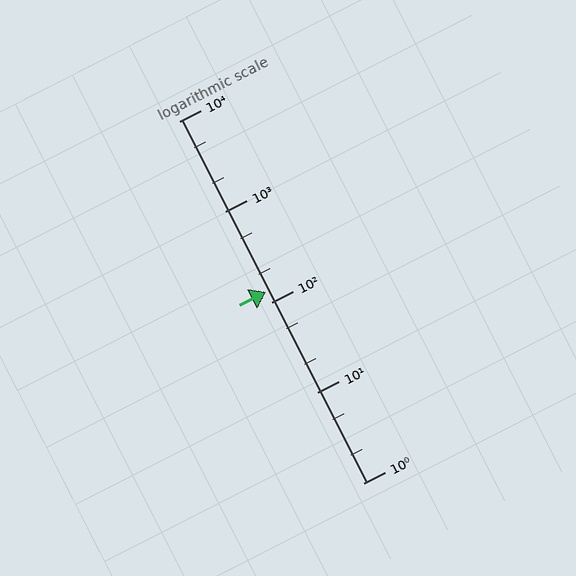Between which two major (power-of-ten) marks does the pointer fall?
The pointer is between 100 and 1000.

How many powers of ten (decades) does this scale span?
The scale spans 4 decades, from 1 to 10000.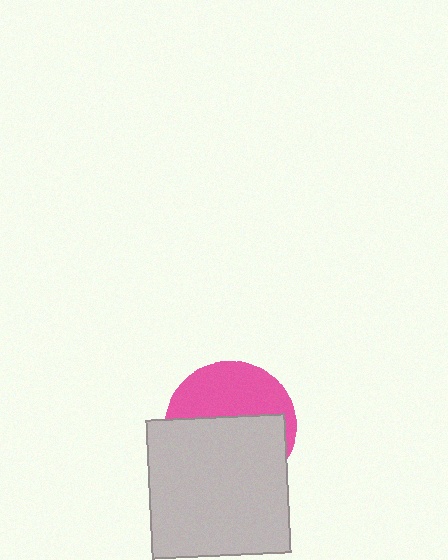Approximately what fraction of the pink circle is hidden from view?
Roughly 58% of the pink circle is hidden behind the light gray square.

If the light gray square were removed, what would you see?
You would see the complete pink circle.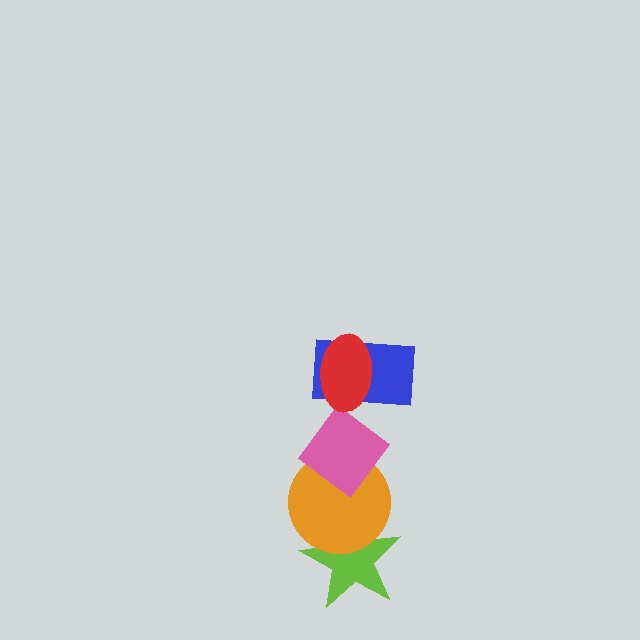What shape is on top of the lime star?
The orange circle is on top of the lime star.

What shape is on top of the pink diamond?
The blue rectangle is on top of the pink diamond.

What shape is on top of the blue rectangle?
The red ellipse is on top of the blue rectangle.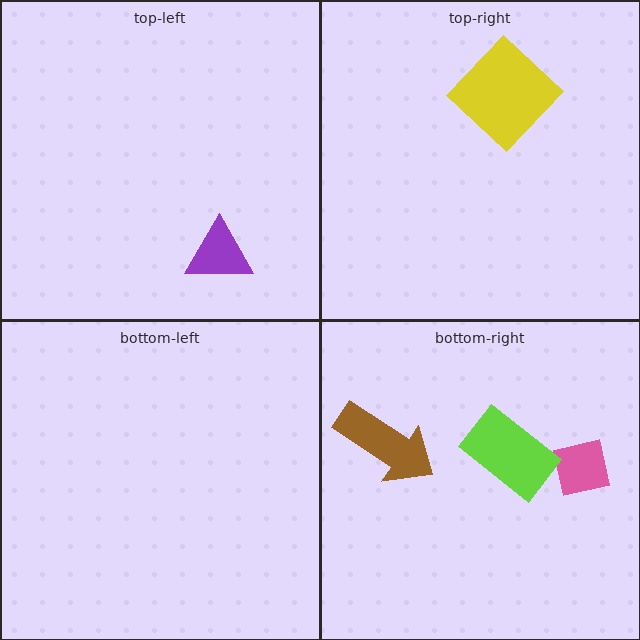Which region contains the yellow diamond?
The top-right region.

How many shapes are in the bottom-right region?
3.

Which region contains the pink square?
The bottom-right region.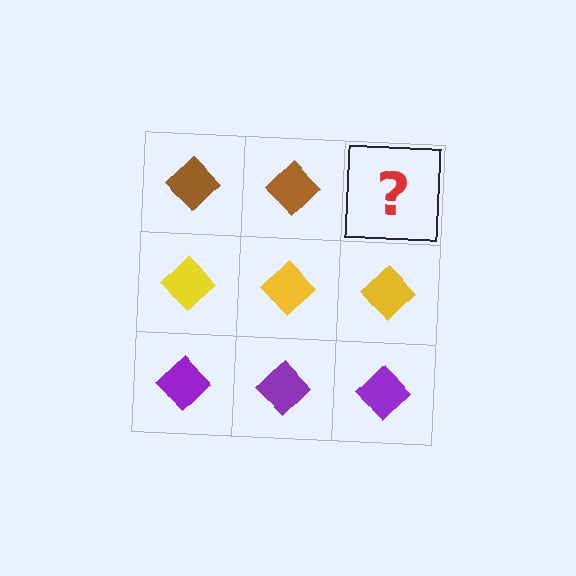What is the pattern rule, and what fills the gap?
The rule is that each row has a consistent color. The gap should be filled with a brown diamond.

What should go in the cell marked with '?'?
The missing cell should contain a brown diamond.